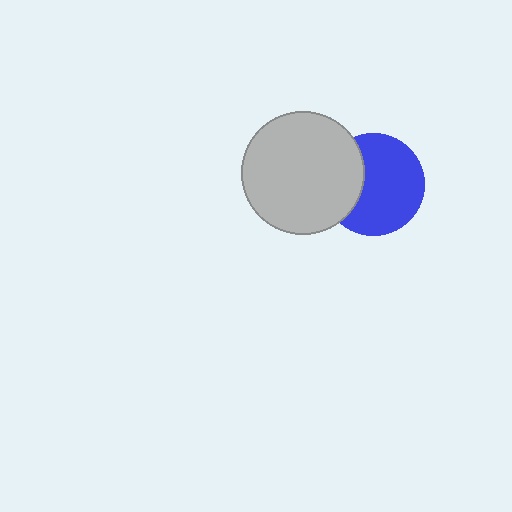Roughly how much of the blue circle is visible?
Most of it is visible (roughly 69%).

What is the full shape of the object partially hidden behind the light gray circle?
The partially hidden object is a blue circle.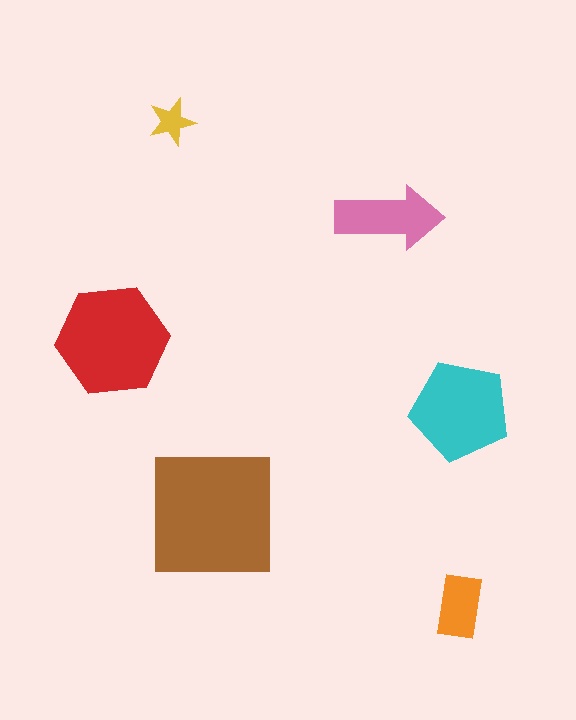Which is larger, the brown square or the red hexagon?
The brown square.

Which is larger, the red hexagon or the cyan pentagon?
The red hexagon.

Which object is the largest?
The brown square.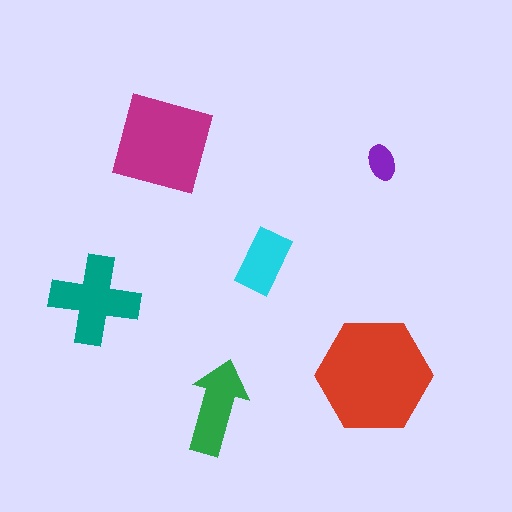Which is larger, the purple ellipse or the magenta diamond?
The magenta diamond.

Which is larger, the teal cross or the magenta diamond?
The magenta diamond.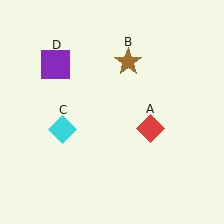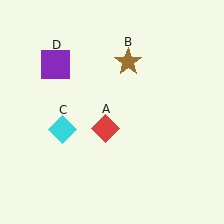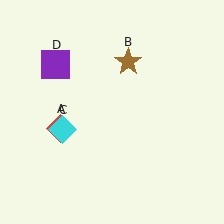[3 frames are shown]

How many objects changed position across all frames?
1 object changed position: red diamond (object A).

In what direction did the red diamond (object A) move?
The red diamond (object A) moved left.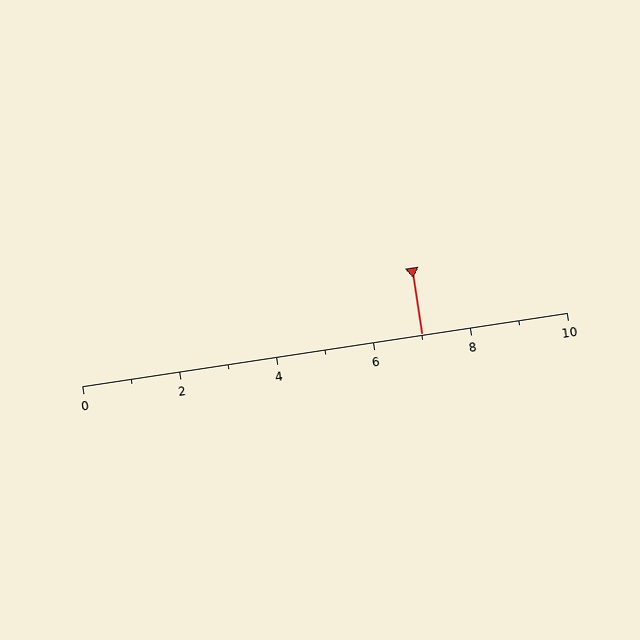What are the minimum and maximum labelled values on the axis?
The axis runs from 0 to 10.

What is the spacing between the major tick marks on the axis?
The major ticks are spaced 2 apart.